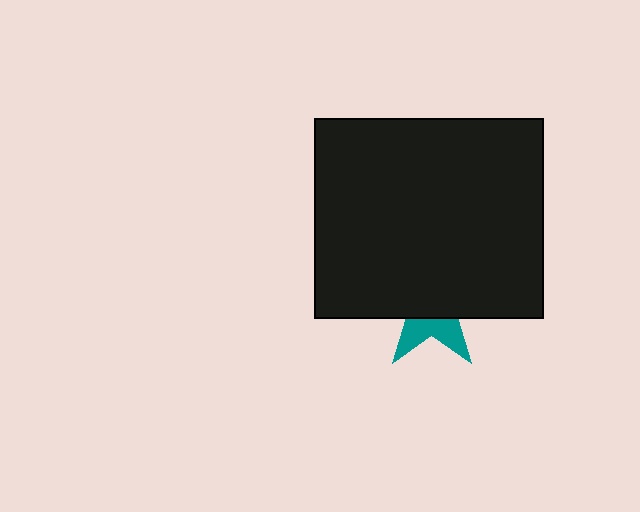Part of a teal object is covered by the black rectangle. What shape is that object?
It is a star.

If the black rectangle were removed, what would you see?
You would see the complete teal star.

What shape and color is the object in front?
The object in front is a black rectangle.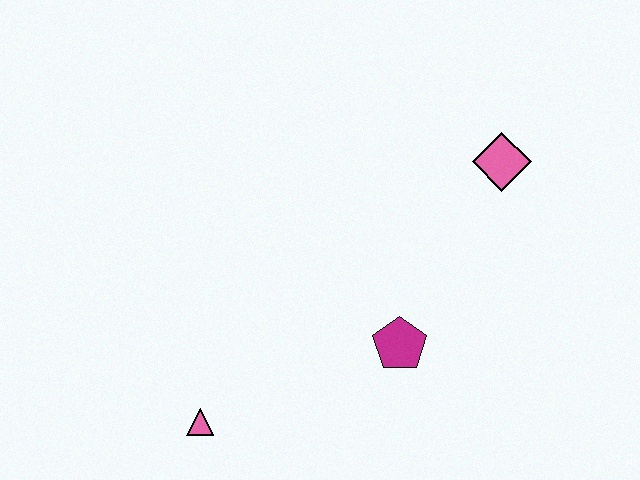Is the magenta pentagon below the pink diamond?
Yes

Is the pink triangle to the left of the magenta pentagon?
Yes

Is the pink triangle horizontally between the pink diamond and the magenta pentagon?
No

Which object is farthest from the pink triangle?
The pink diamond is farthest from the pink triangle.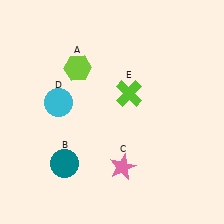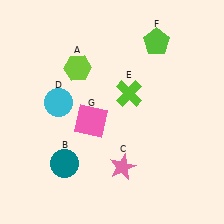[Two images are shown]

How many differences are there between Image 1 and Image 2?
There are 2 differences between the two images.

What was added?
A lime pentagon (F), a pink square (G) were added in Image 2.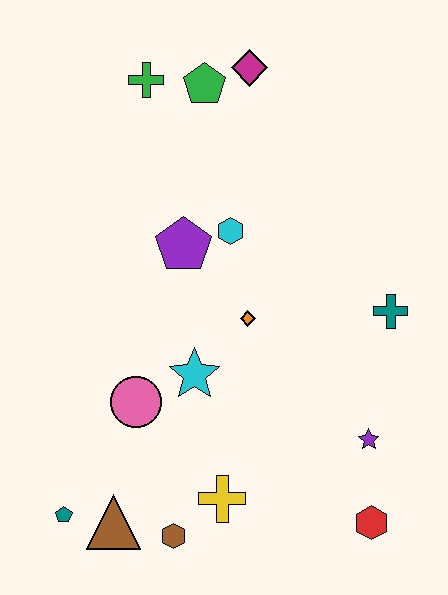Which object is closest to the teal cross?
The purple star is closest to the teal cross.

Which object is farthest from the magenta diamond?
The teal pentagon is farthest from the magenta diamond.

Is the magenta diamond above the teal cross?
Yes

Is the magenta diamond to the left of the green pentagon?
No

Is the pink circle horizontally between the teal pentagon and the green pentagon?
Yes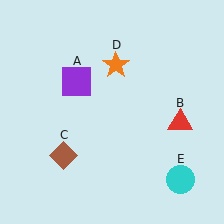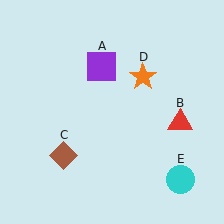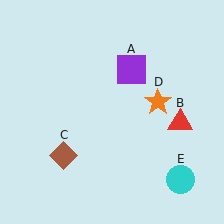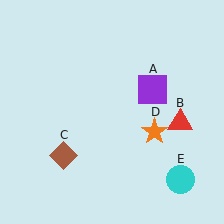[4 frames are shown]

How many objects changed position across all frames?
2 objects changed position: purple square (object A), orange star (object D).